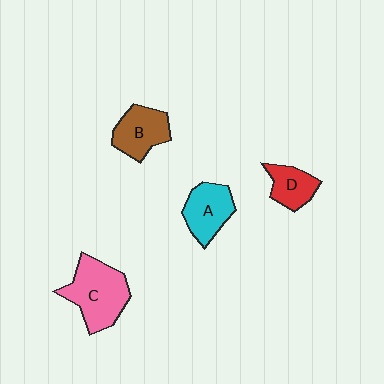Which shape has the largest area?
Shape C (pink).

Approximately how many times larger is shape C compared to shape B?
Approximately 1.4 times.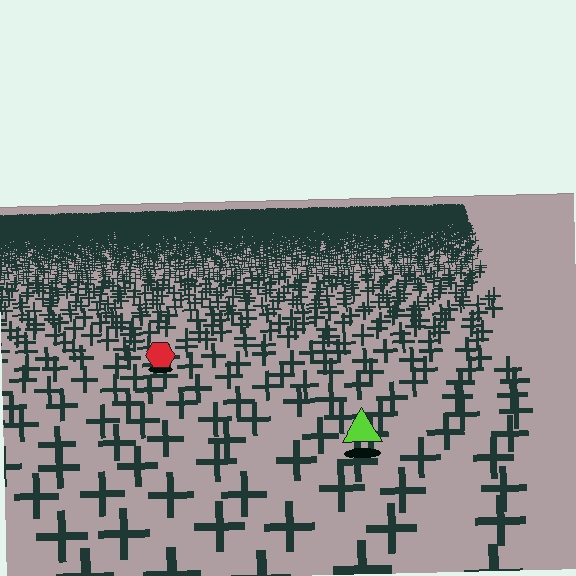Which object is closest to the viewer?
The lime triangle is closest. The texture marks near it are larger and more spread out.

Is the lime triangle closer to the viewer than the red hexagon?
Yes. The lime triangle is closer — you can tell from the texture gradient: the ground texture is coarser near it.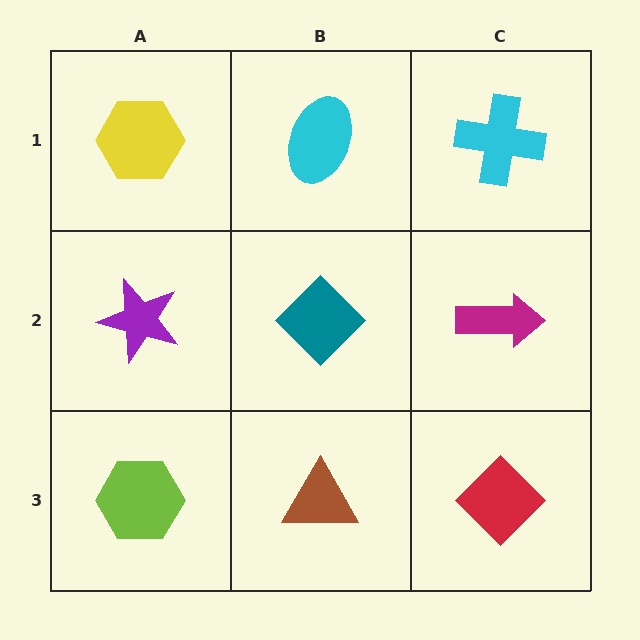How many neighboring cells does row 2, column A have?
3.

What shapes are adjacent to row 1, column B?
A teal diamond (row 2, column B), a yellow hexagon (row 1, column A), a cyan cross (row 1, column C).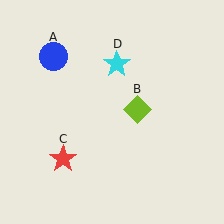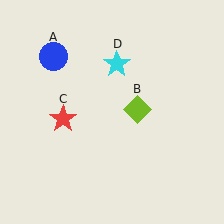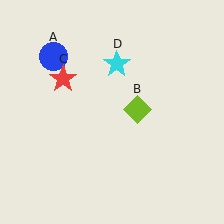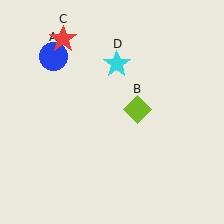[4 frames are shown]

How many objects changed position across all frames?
1 object changed position: red star (object C).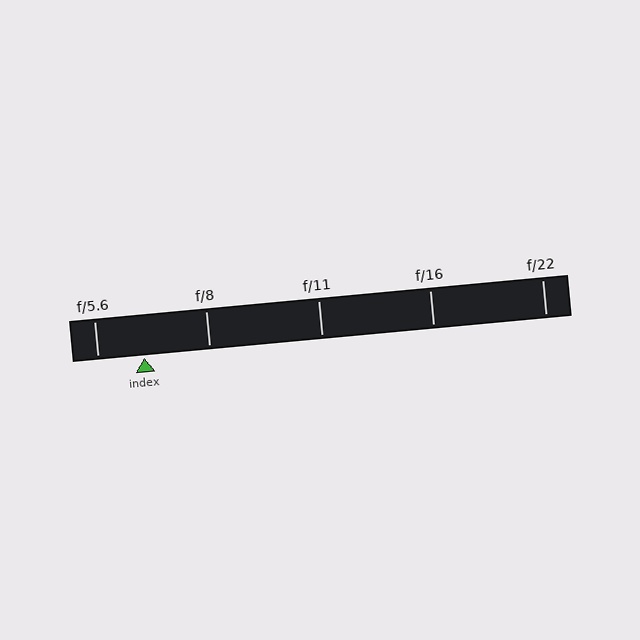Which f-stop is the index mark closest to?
The index mark is closest to f/5.6.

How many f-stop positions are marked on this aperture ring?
There are 5 f-stop positions marked.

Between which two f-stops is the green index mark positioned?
The index mark is between f/5.6 and f/8.